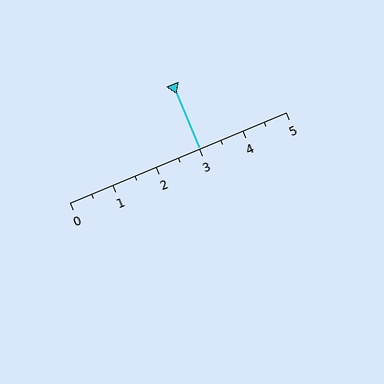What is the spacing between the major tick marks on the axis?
The major ticks are spaced 1 apart.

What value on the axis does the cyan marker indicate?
The marker indicates approximately 3.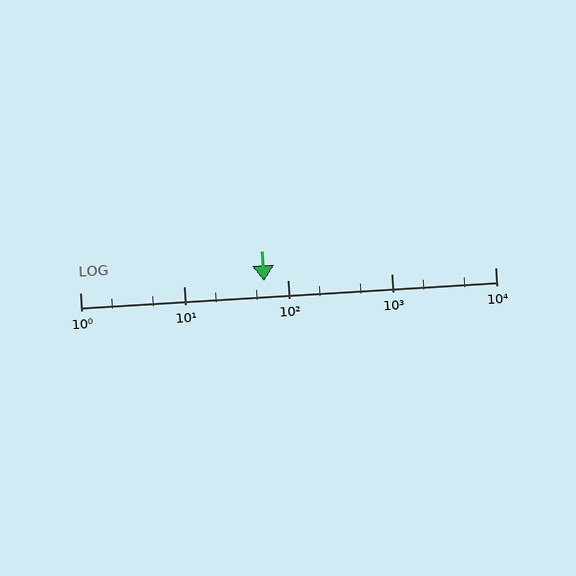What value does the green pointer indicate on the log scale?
The pointer indicates approximately 60.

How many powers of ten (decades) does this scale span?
The scale spans 4 decades, from 1 to 10000.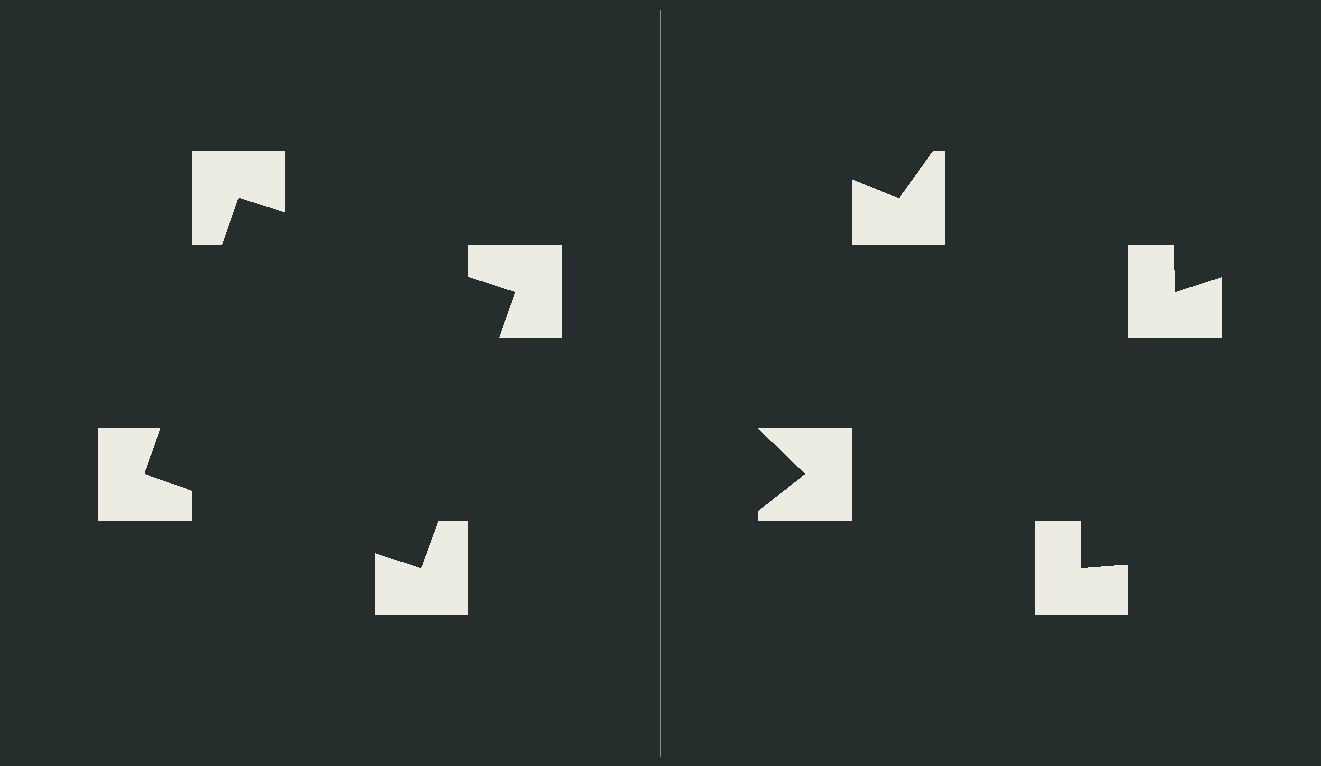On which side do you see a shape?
An illusory square appears on the left side. On the right side the wedge cuts are rotated, so no coherent shape forms.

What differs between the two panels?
The notched squares are positioned identically on both sides; only the wedge orientations differ. On the left they align to a square; on the right they are misaligned.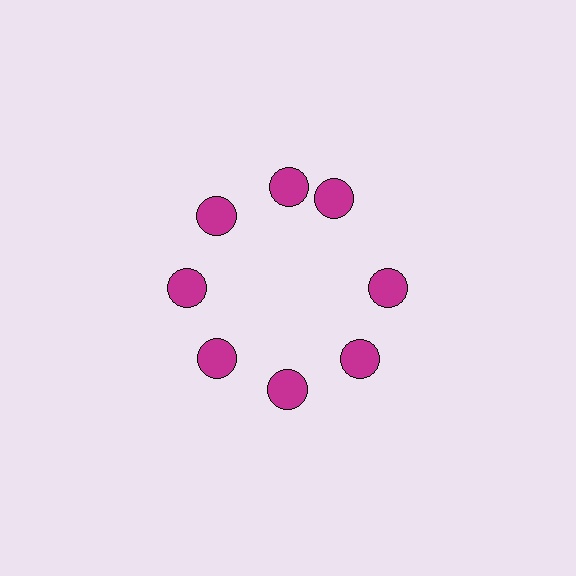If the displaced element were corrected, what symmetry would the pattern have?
It would have 8-fold rotational symmetry — the pattern would map onto itself every 45 degrees.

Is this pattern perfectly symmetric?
No. The 8 magenta circles are arranged in a ring, but one element near the 2 o'clock position is rotated out of alignment along the ring, breaking the 8-fold rotational symmetry.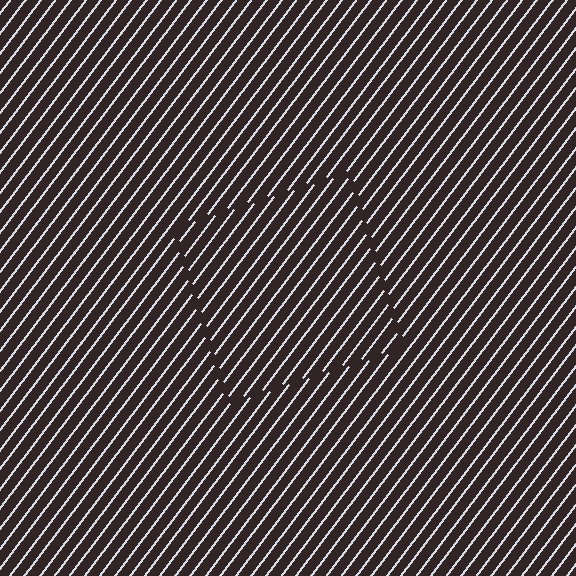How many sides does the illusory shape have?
4 sides — the line-ends trace a square.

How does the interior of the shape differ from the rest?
The interior of the shape contains the same grating, shifted by half a period — the contour is defined by the phase discontinuity where line-ends from the inner and outer gratings abut.